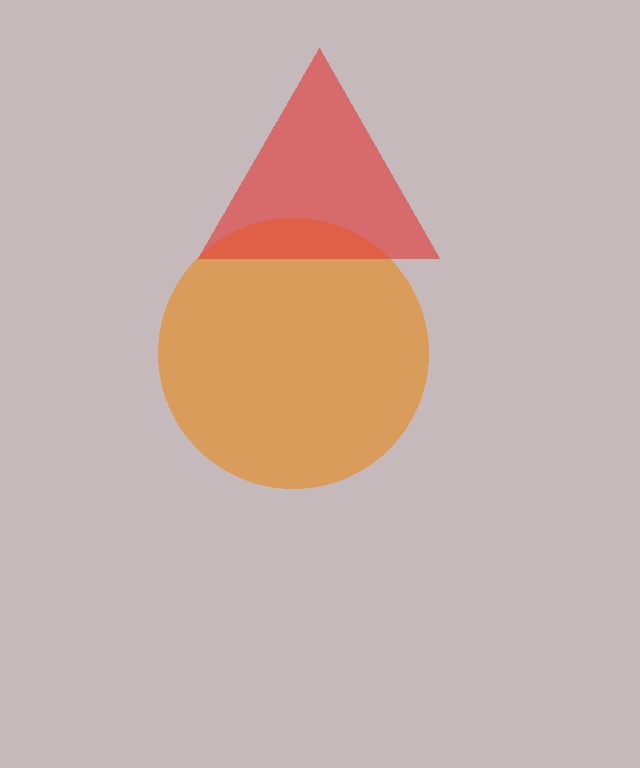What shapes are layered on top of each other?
The layered shapes are: an orange circle, a red triangle.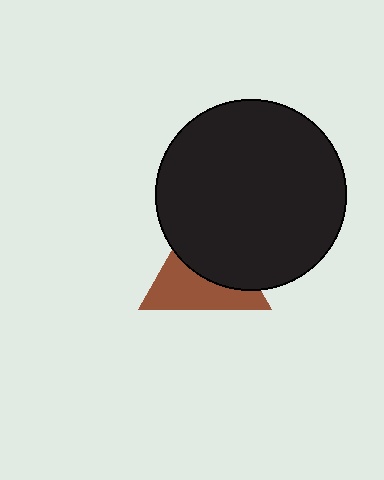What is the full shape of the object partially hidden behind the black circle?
The partially hidden object is a brown triangle.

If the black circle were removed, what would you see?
You would see the complete brown triangle.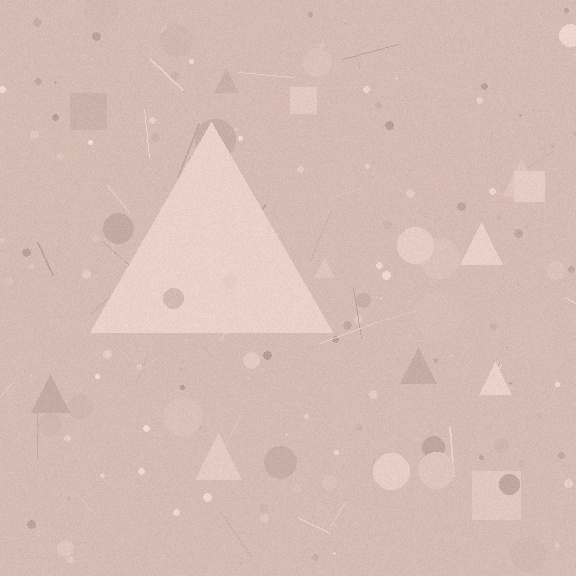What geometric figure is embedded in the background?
A triangle is embedded in the background.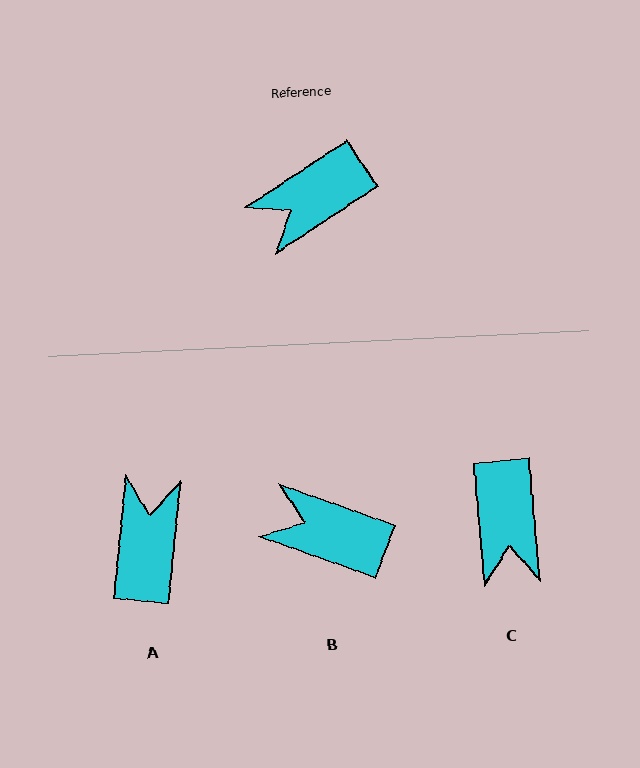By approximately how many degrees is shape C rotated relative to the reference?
Approximately 62 degrees counter-clockwise.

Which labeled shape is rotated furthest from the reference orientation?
A, about 129 degrees away.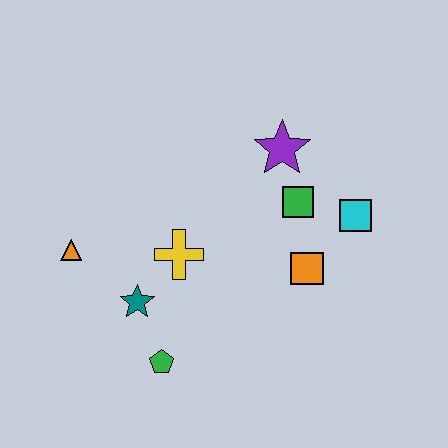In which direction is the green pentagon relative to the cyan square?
The green pentagon is to the left of the cyan square.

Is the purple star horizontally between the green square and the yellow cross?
Yes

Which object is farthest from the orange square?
The orange triangle is farthest from the orange square.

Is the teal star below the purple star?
Yes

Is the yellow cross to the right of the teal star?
Yes